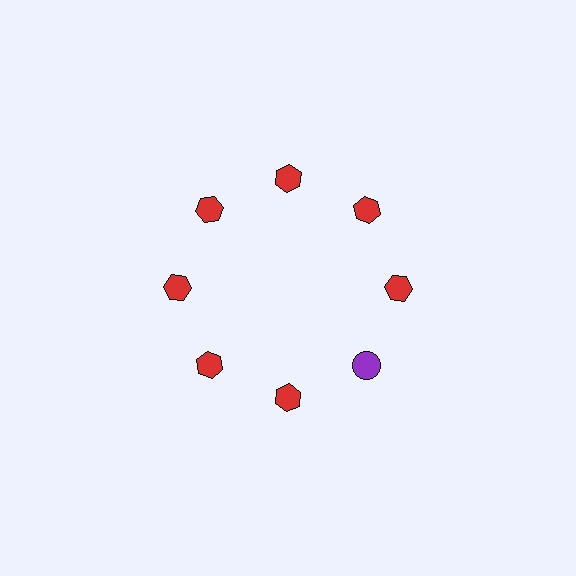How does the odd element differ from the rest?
It differs in both color (purple instead of red) and shape (circle instead of hexagon).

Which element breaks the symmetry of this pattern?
The purple circle at roughly the 4 o'clock position breaks the symmetry. All other shapes are red hexagons.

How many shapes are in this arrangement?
There are 8 shapes arranged in a ring pattern.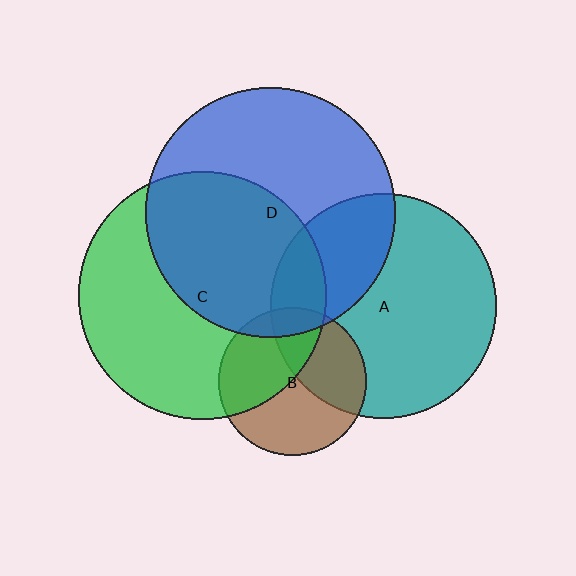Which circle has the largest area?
Circle D (blue).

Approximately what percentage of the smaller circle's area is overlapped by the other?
Approximately 15%.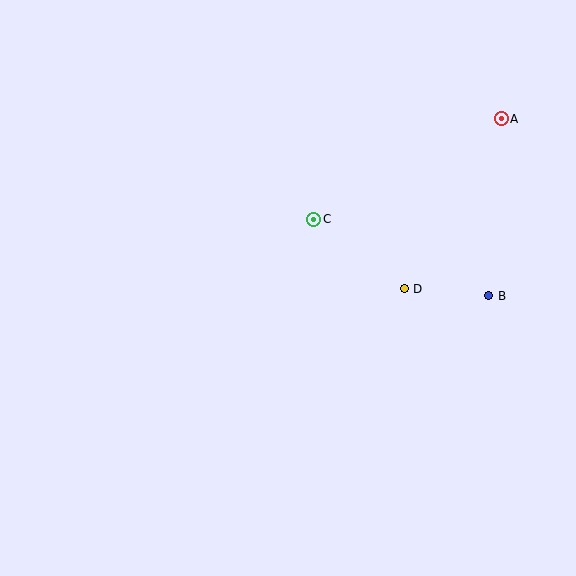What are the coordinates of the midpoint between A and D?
The midpoint between A and D is at (453, 204).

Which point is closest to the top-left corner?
Point C is closest to the top-left corner.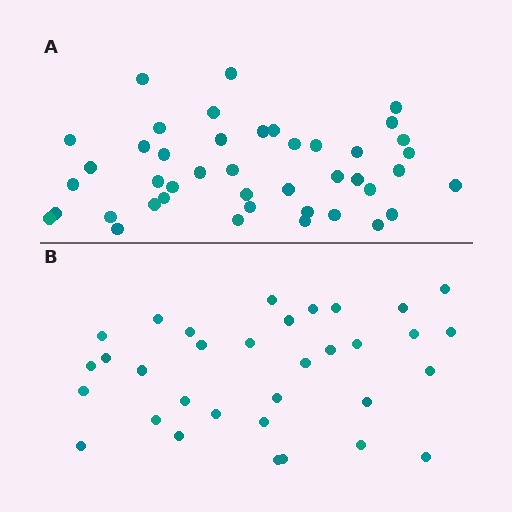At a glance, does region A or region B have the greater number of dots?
Region A (the top region) has more dots.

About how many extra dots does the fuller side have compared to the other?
Region A has roughly 10 or so more dots than region B.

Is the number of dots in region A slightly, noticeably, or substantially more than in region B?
Region A has noticeably more, but not dramatically so. The ratio is roughly 1.3 to 1.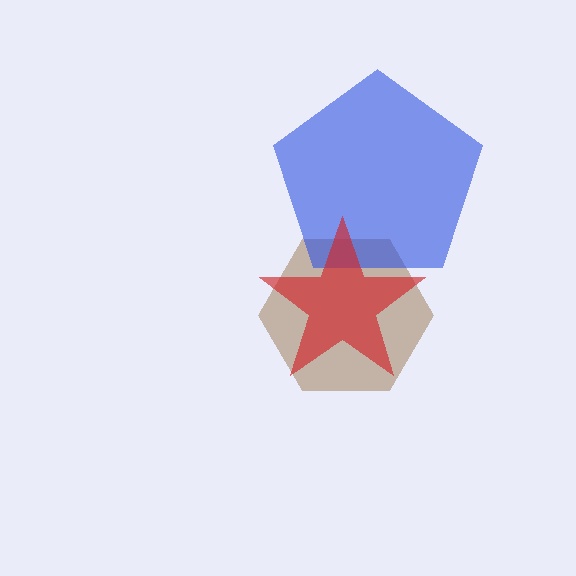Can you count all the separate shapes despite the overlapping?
Yes, there are 3 separate shapes.